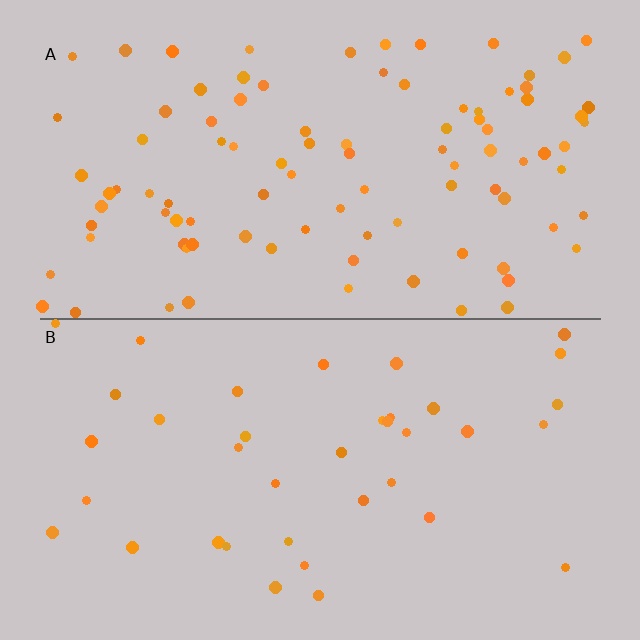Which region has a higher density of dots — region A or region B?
A (the top).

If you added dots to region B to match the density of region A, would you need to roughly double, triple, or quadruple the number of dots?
Approximately triple.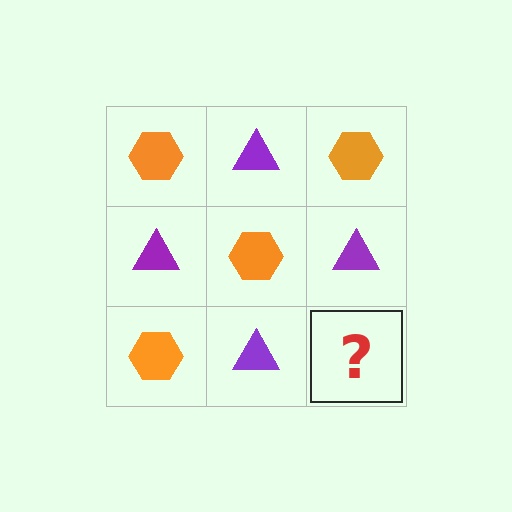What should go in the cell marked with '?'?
The missing cell should contain an orange hexagon.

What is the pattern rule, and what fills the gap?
The rule is that it alternates orange hexagon and purple triangle in a checkerboard pattern. The gap should be filled with an orange hexagon.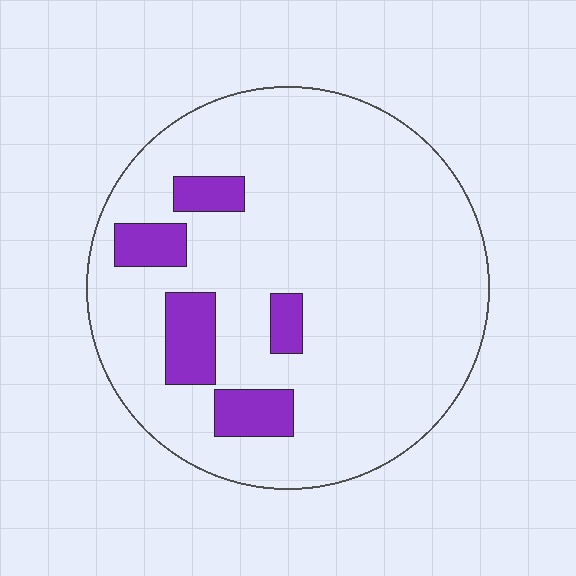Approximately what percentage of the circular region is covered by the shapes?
Approximately 15%.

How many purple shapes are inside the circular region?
5.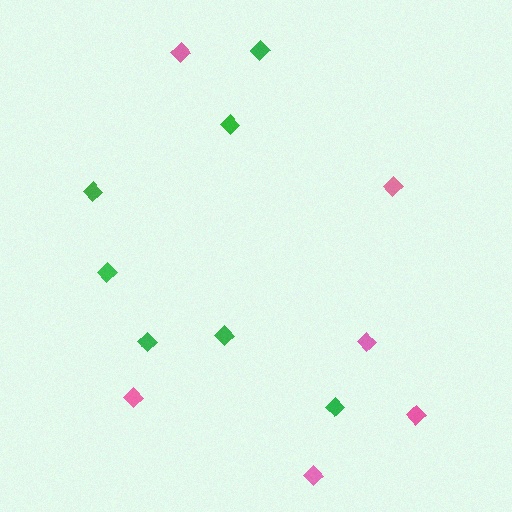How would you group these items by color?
There are 2 groups: one group of pink diamonds (6) and one group of green diamonds (7).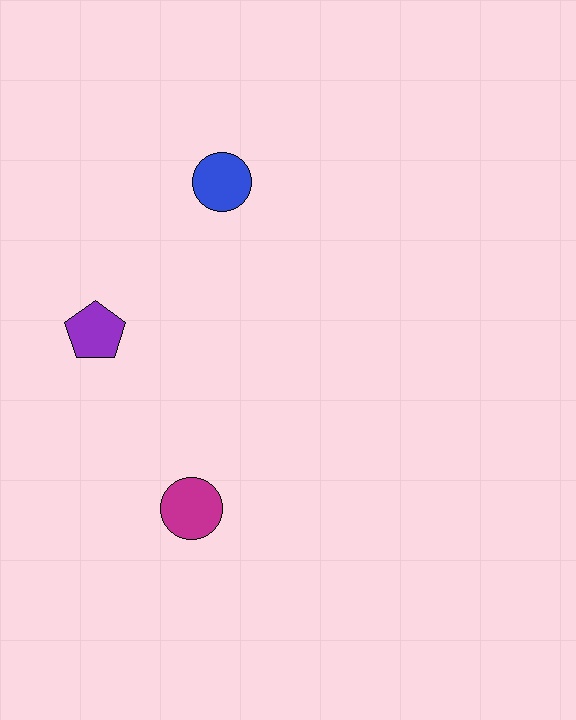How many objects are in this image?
There are 3 objects.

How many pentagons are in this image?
There is 1 pentagon.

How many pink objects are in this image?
There are no pink objects.